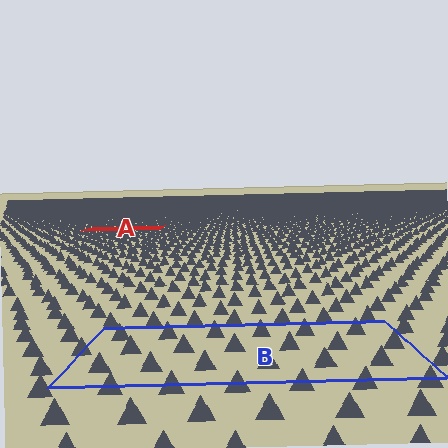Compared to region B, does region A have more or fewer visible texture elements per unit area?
Region A has more texture elements per unit area — they are packed more densely because it is farther away.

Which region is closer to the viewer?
Region B is closer. The texture elements there are larger and more spread out.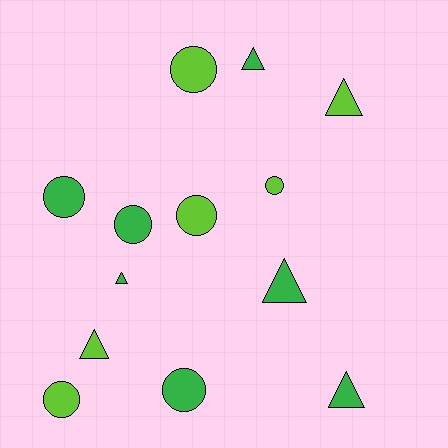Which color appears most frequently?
Green, with 7 objects.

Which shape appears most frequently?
Circle, with 7 objects.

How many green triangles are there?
There are 4 green triangles.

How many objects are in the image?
There are 13 objects.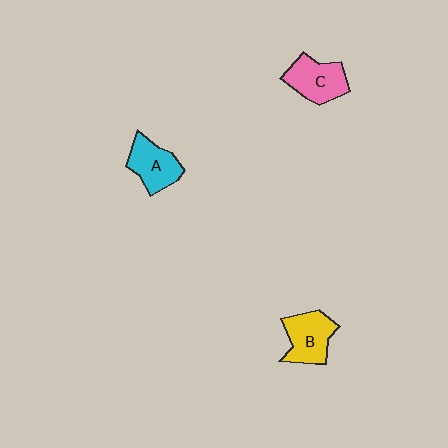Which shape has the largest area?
Shape C (pink).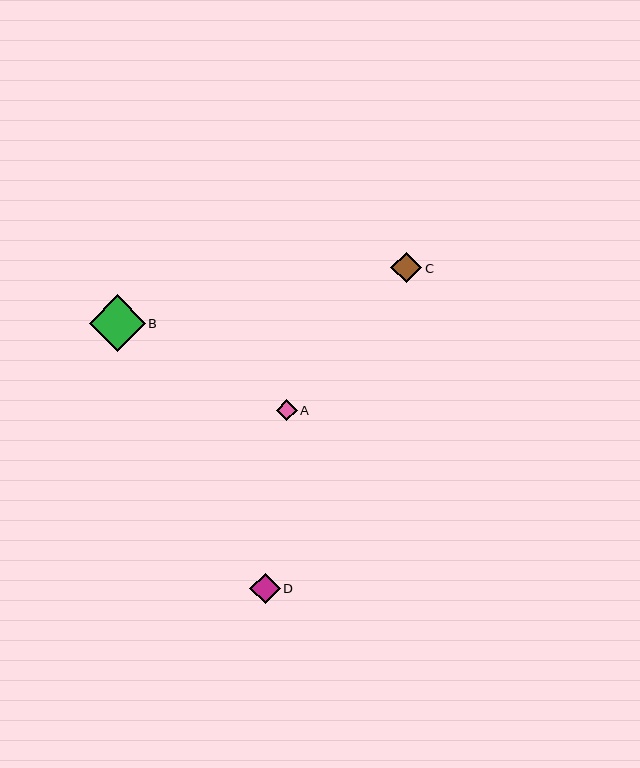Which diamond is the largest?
Diamond B is the largest with a size of approximately 56 pixels.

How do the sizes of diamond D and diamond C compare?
Diamond D and diamond C are approximately the same size.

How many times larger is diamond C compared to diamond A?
Diamond C is approximately 1.5 times the size of diamond A.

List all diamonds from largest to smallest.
From largest to smallest: B, D, C, A.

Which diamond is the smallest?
Diamond A is the smallest with a size of approximately 21 pixels.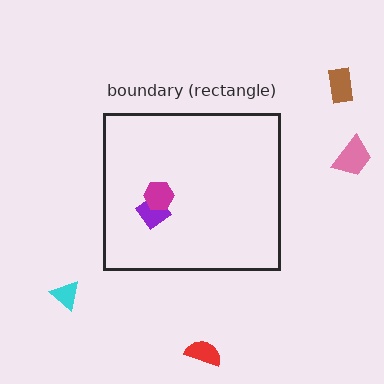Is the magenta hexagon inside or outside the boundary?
Inside.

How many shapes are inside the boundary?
2 inside, 4 outside.